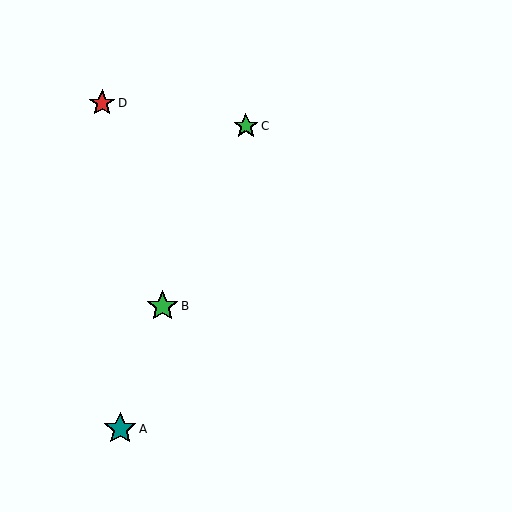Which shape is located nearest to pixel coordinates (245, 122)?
The green star (labeled C) at (246, 126) is nearest to that location.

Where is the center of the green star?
The center of the green star is at (246, 126).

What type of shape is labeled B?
Shape B is a green star.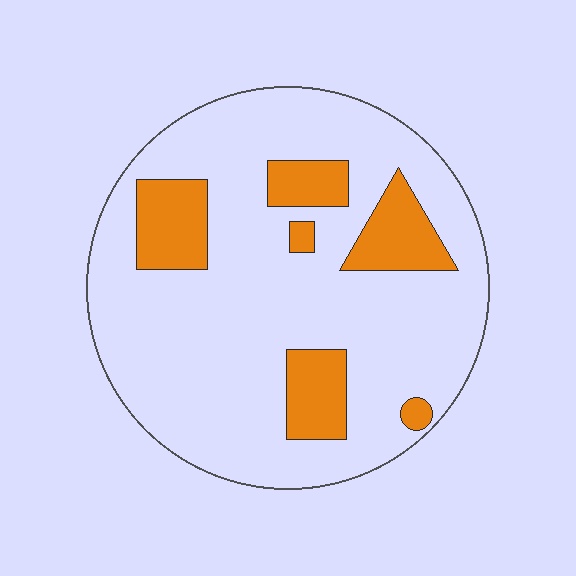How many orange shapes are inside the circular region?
6.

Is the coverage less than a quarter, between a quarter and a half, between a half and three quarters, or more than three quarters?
Less than a quarter.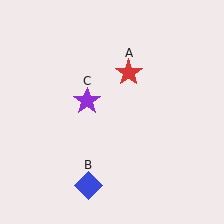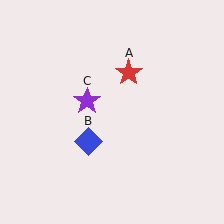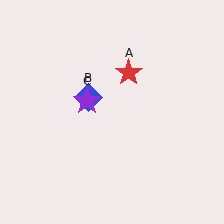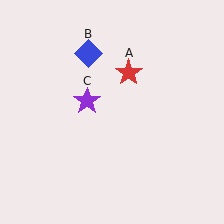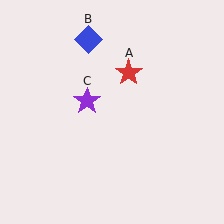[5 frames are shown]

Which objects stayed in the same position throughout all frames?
Red star (object A) and purple star (object C) remained stationary.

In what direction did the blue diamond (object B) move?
The blue diamond (object B) moved up.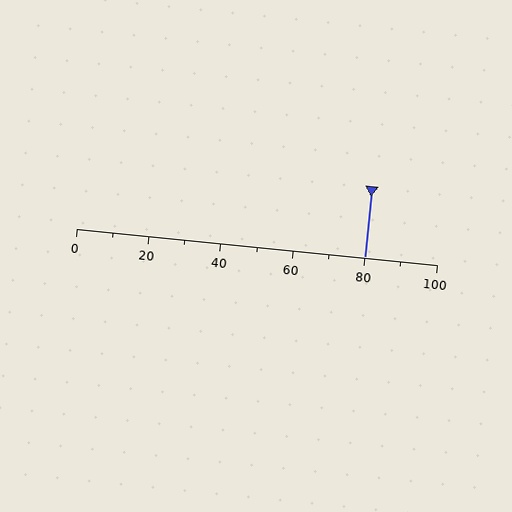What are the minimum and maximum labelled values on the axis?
The axis runs from 0 to 100.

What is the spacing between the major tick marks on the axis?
The major ticks are spaced 20 apart.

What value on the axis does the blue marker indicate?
The marker indicates approximately 80.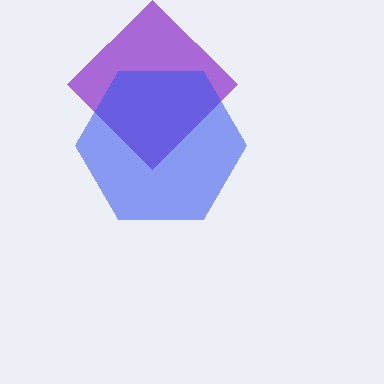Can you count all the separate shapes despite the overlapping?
Yes, there are 2 separate shapes.